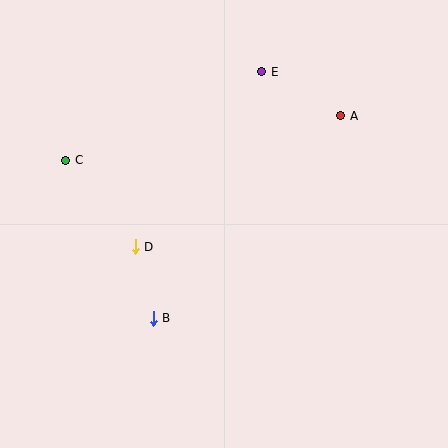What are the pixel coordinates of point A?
Point A is at (341, 116).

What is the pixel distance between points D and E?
The distance between D and E is 216 pixels.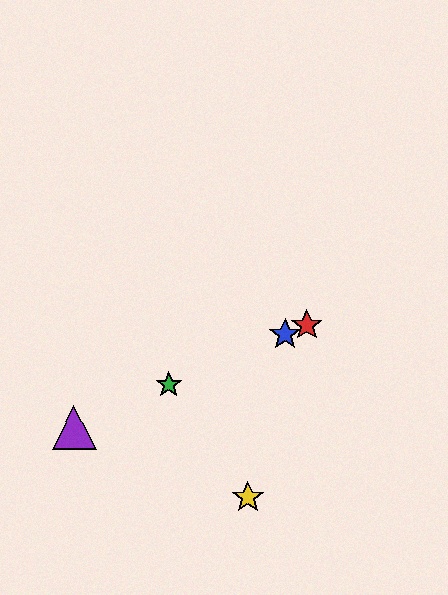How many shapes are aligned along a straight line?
4 shapes (the red star, the blue star, the green star, the purple triangle) are aligned along a straight line.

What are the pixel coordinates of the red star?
The red star is at (307, 325).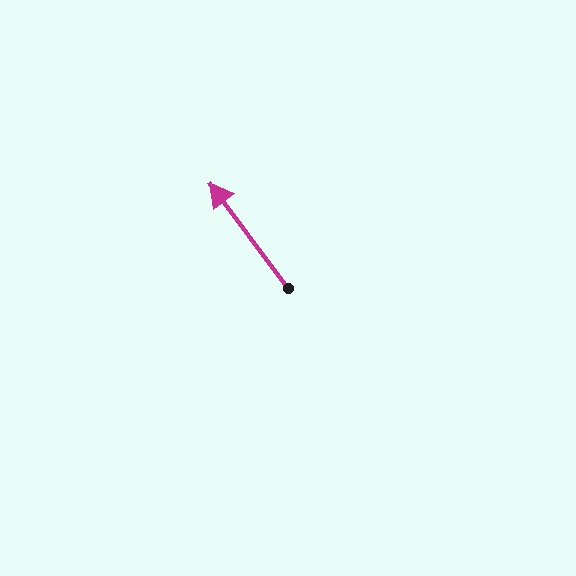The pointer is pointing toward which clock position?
Roughly 11 o'clock.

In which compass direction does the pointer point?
Northwest.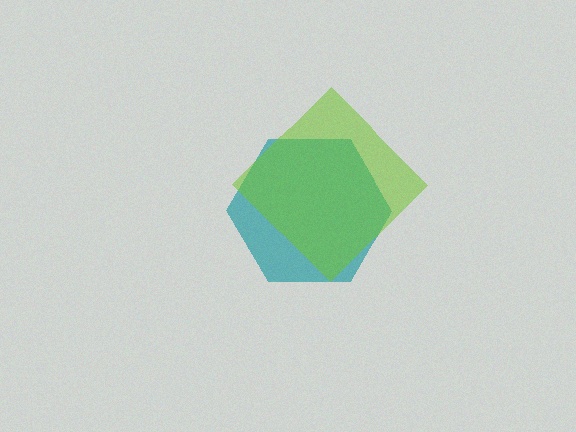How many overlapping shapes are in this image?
There are 2 overlapping shapes in the image.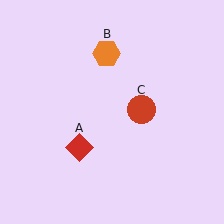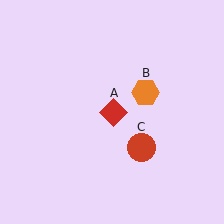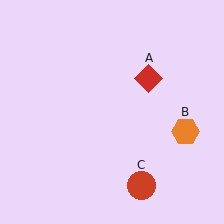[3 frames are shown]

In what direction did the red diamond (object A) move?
The red diamond (object A) moved up and to the right.